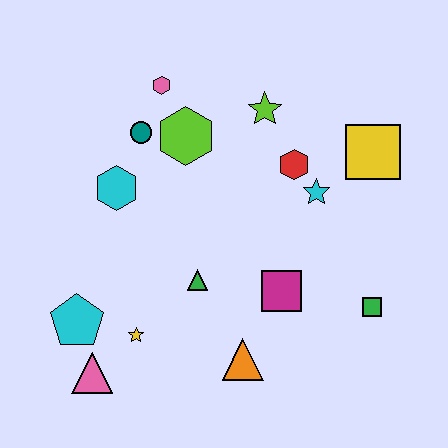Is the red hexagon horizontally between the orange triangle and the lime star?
No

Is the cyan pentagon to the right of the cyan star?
No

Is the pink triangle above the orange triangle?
No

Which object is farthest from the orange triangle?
The pink hexagon is farthest from the orange triangle.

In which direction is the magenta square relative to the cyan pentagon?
The magenta square is to the right of the cyan pentagon.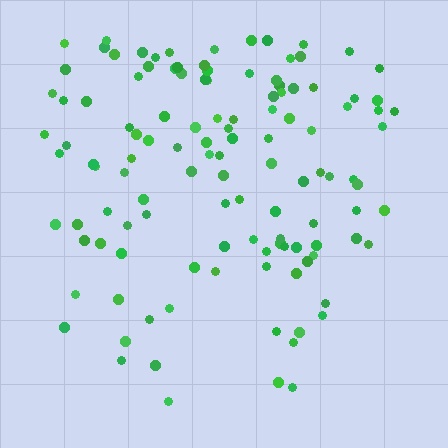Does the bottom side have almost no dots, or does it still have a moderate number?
Still a moderate number, just noticeably fewer than the top.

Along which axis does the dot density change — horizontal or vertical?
Vertical.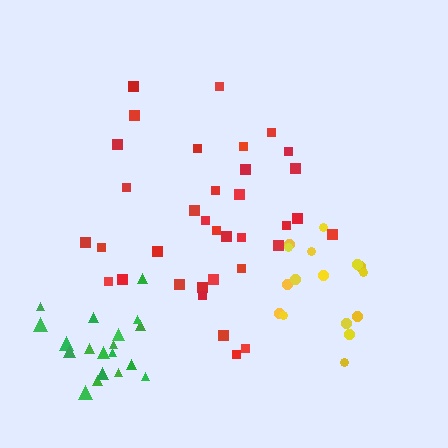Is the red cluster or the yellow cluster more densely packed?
Yellow.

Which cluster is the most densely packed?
Green.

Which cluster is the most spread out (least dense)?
Red.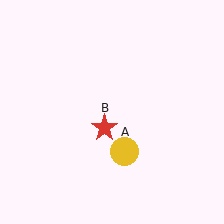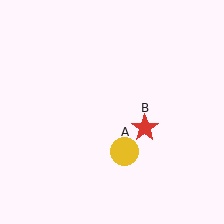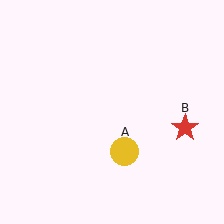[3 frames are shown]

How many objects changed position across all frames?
1 object changed position: red star (object B).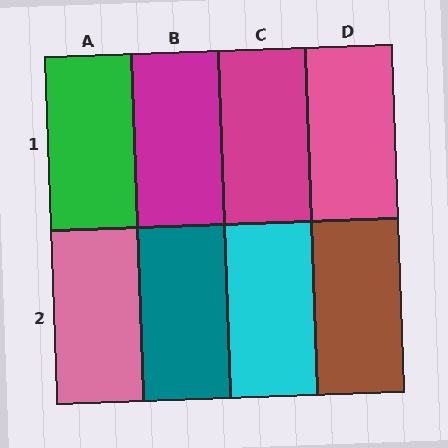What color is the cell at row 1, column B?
Magenta.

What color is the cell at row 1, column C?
Magenta.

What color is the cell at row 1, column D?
Pink.